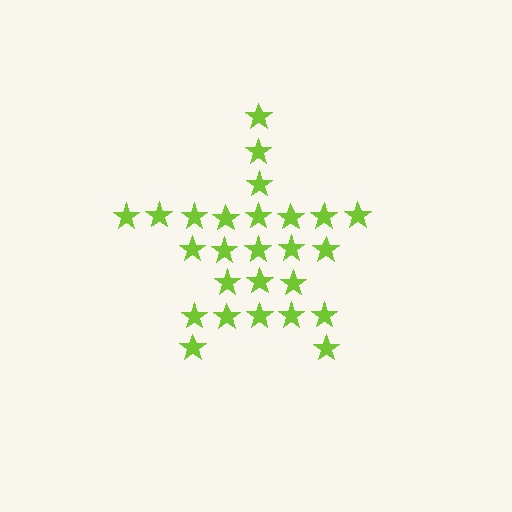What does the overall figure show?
The overall figure shows a star.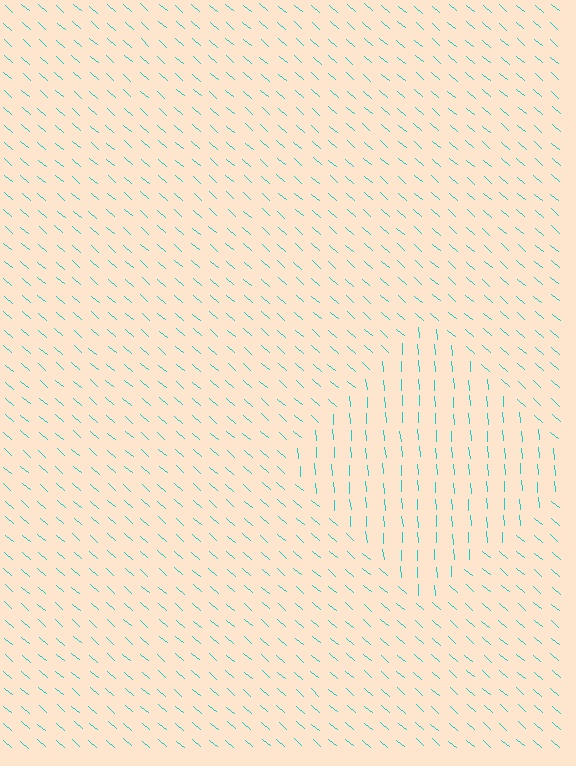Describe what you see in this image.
The image is filled with small cyan line segments. A diamond region in the image has lines oriented differently from the surrounding lines, creating a visible texture boundary.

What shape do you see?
I see a diamond.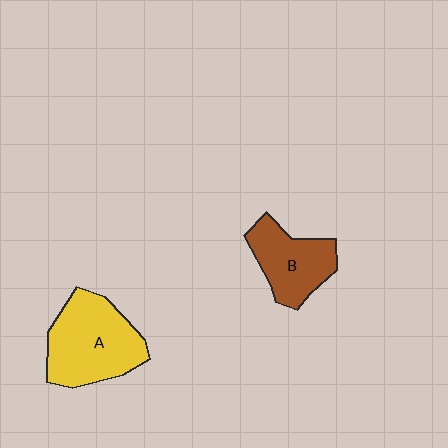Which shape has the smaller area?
Shape B (brown).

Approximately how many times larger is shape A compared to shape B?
Approximately 1.4 times.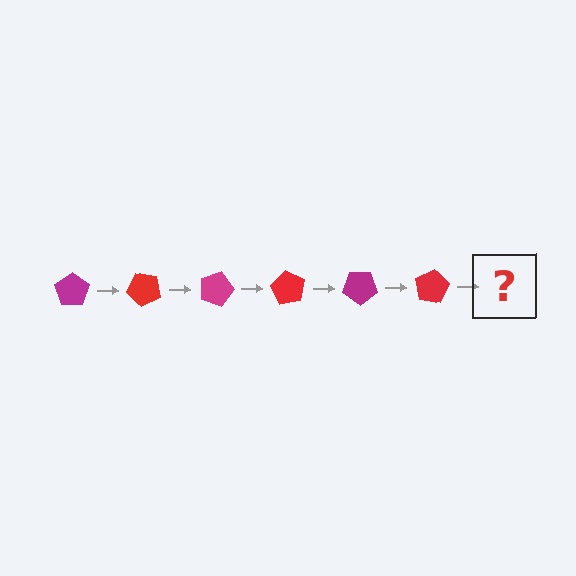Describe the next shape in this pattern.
It should be a magenta pentagon, rotated 270 degrees from the start.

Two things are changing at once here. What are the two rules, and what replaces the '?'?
The two rules are that it rotates 45 degrees each step and the color cycles through magenta and red. The '?' should be a magenta pentagon, rotated 270 degrees from the start.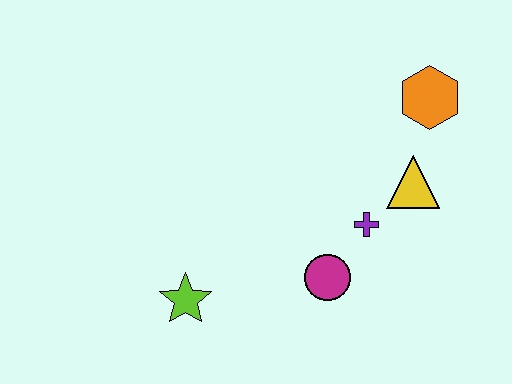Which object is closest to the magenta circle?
The purple cross is closest to the magenta circle.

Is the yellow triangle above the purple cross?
Yes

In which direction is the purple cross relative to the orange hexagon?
The purple cross is below the orange hexagon.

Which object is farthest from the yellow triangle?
The lime star is farthest from the yellow triangle.